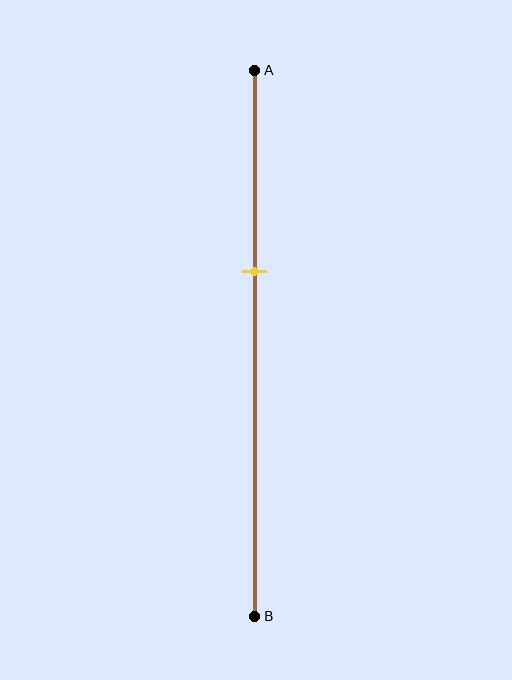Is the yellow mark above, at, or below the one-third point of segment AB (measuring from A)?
The yellow mark is below the one-third point of segment AB.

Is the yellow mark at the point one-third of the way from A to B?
No, the mark is at about 35% from A, not at the 33% one-third point.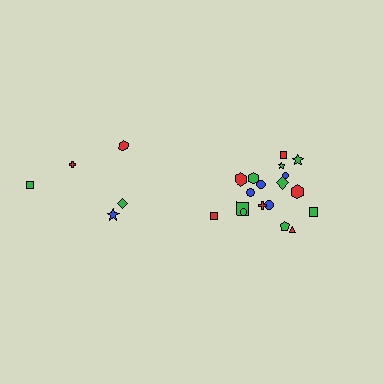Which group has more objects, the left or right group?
The right group.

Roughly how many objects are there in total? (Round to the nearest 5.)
Roughly 25 objects in total.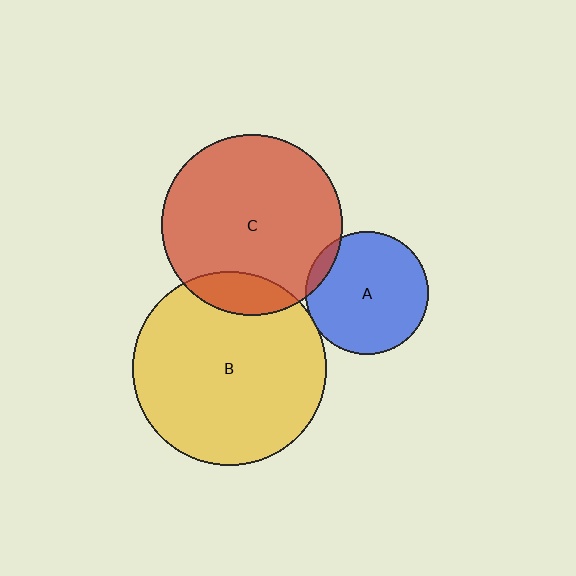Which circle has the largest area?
Circle B (yellow).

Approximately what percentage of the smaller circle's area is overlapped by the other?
Approximately 5%.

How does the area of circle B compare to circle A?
Approximately 2.5 times.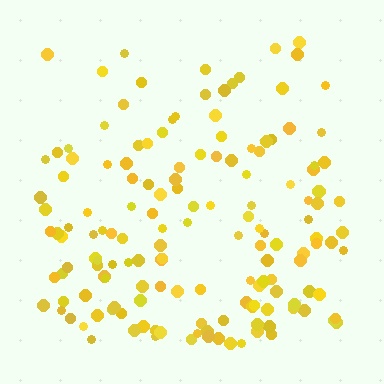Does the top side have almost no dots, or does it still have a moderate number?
Still a moderate number, just noticeably fewer than the bottom.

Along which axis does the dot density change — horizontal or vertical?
Vertical.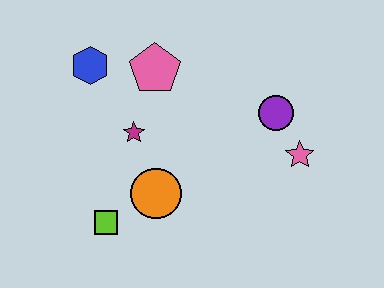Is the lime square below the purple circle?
Yes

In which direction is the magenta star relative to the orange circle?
The magenta star is above the orange circle.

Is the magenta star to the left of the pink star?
Yes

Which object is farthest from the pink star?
The blue hexagon is farthest from the pink star.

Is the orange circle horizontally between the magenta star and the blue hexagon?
No